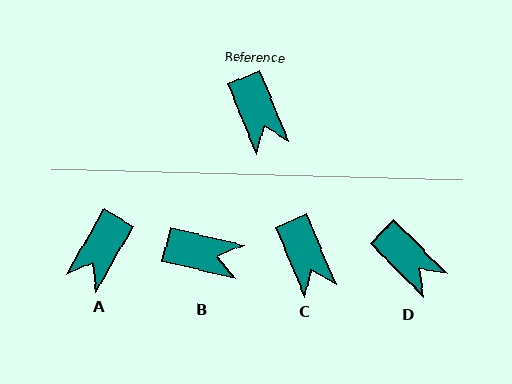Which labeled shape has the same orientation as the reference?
C.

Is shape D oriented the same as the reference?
No, it is off by about 23 degrees.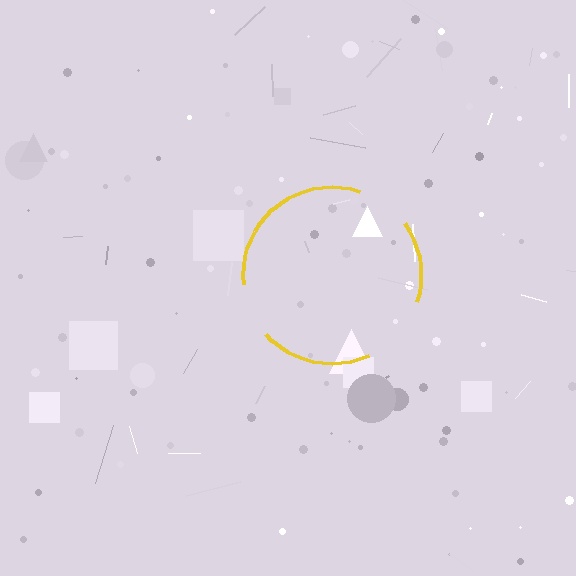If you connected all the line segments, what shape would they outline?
They would outline a circle.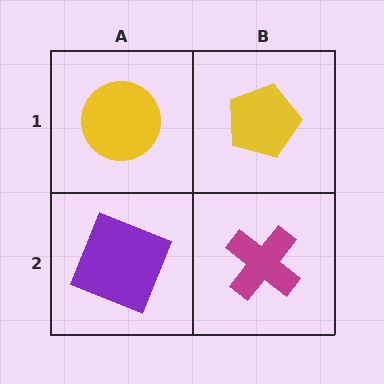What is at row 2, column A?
A purple square.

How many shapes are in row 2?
2 shapes.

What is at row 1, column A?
A yellow circle.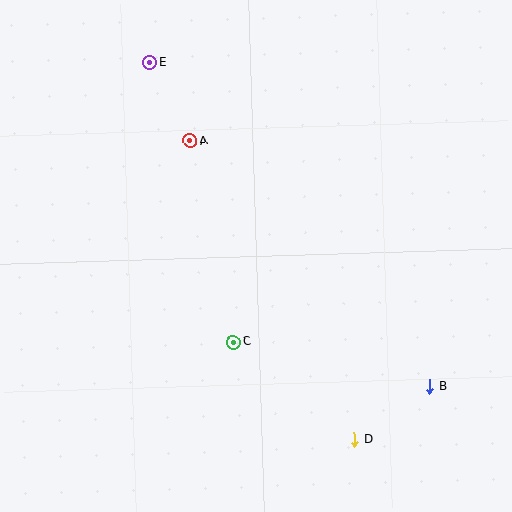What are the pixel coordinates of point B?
Point B is at (430, 387).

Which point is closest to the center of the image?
Point C at (234, 342) is closest to the center.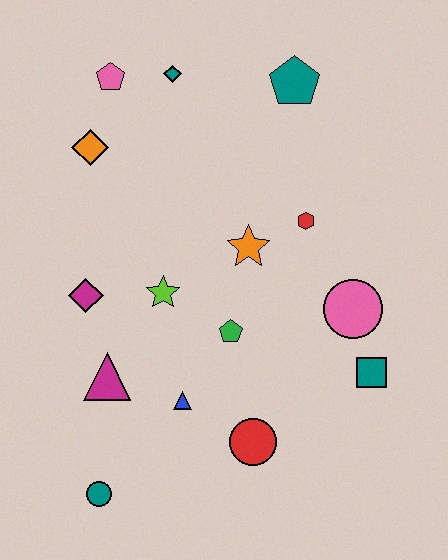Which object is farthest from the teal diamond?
The teal circle is farthest from the teal diamond.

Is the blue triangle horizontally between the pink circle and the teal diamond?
Yes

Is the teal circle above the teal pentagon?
No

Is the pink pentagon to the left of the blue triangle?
Yes